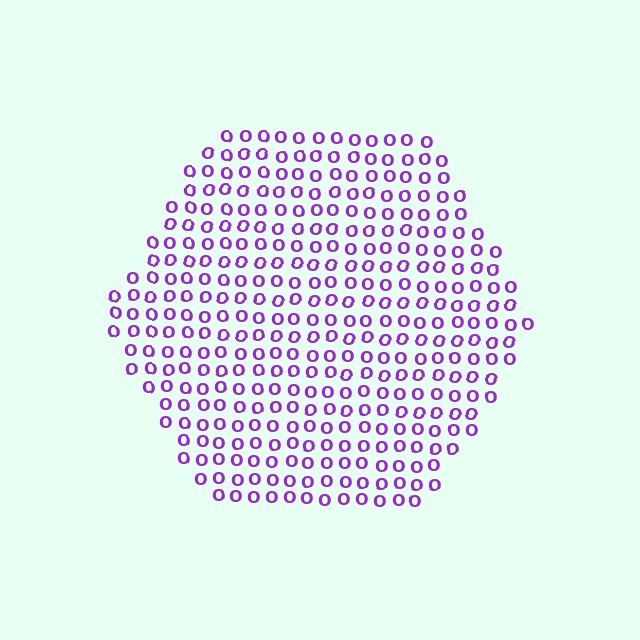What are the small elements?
The small elements are letter O's.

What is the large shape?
The large shape is a hexagon.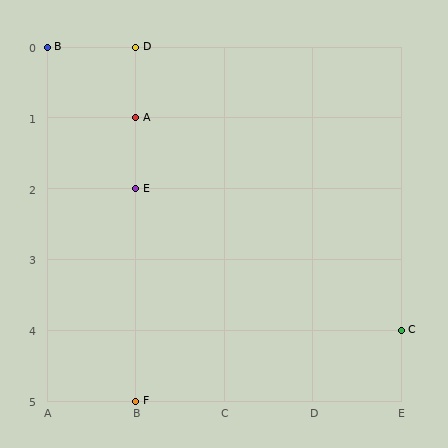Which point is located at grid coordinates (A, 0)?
Point B is at (A, 0).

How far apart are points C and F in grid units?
Points C and F are 3 columns and 1 row apart (about 3.2 grid units diagonally).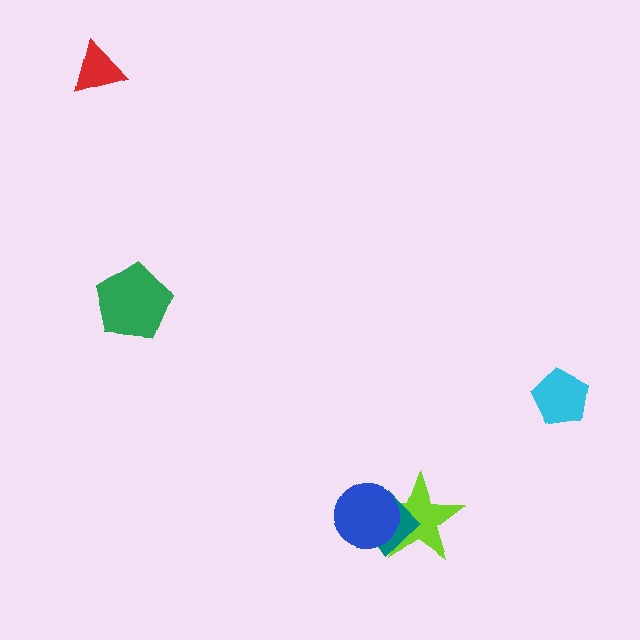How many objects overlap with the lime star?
2 objects overlap with the lime star.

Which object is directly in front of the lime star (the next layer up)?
The teal diamond is directly in front of the lime star.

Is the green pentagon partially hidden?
No, no other shape covers it.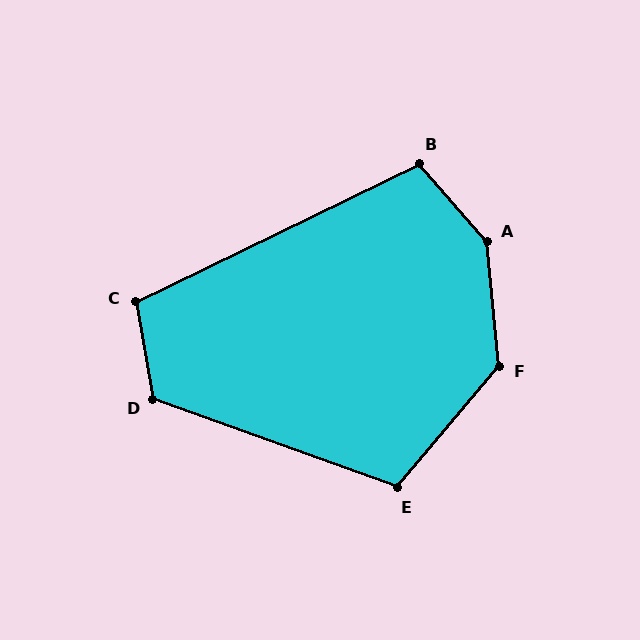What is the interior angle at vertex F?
Approximately 135 degrees (obtuse).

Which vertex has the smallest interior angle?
B, at approximately 105 degrees.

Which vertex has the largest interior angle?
A, at approximately 144 degrees.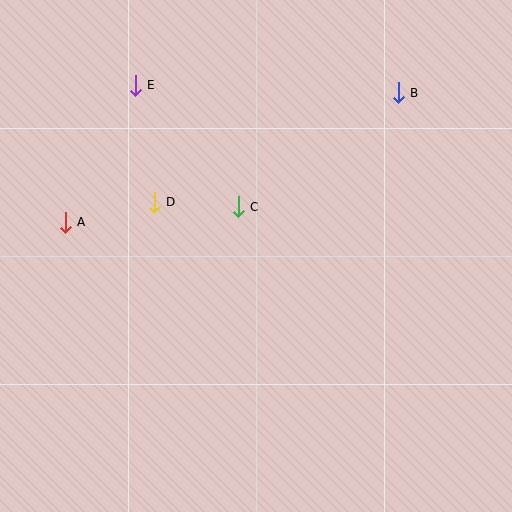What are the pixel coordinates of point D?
Point D is at (154, 202).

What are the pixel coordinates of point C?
Point C is at (238, 207).